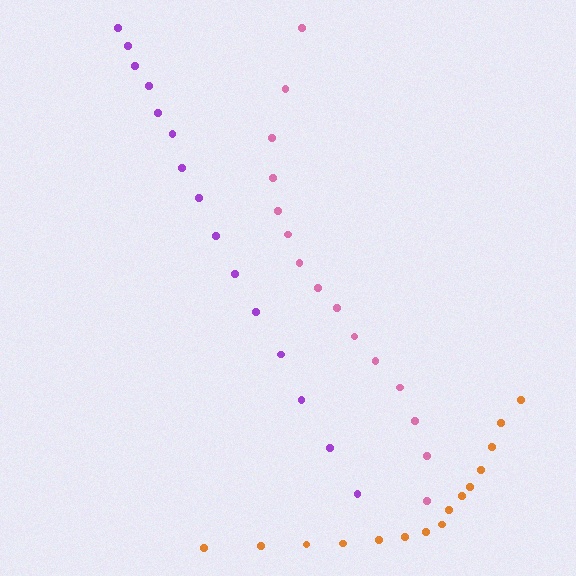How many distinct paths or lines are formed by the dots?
There are 3 distinct paths.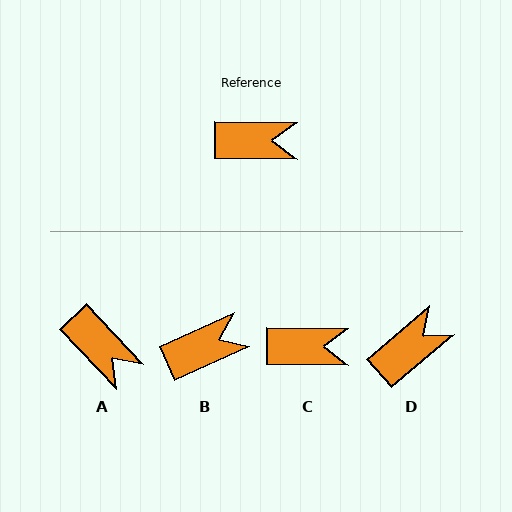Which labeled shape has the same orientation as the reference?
C.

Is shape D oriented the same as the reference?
No, it is off by about 41 degrees.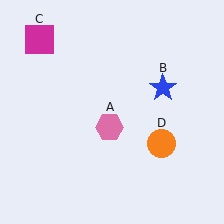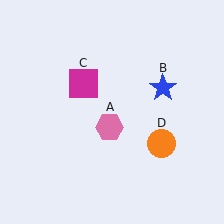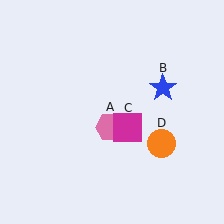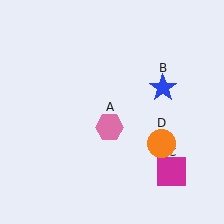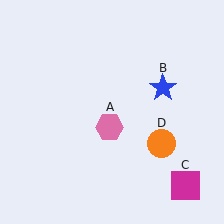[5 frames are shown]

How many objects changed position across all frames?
1 object changed position: magenta square (object C).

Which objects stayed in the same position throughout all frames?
Pink hexagon (object A) and blue star (object B) and orange circle (object D) remained stationary.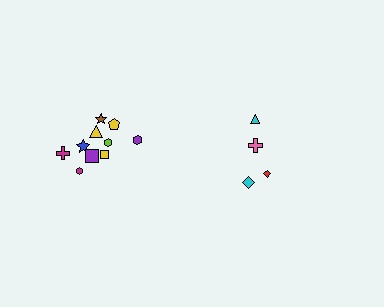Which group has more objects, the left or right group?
The left group.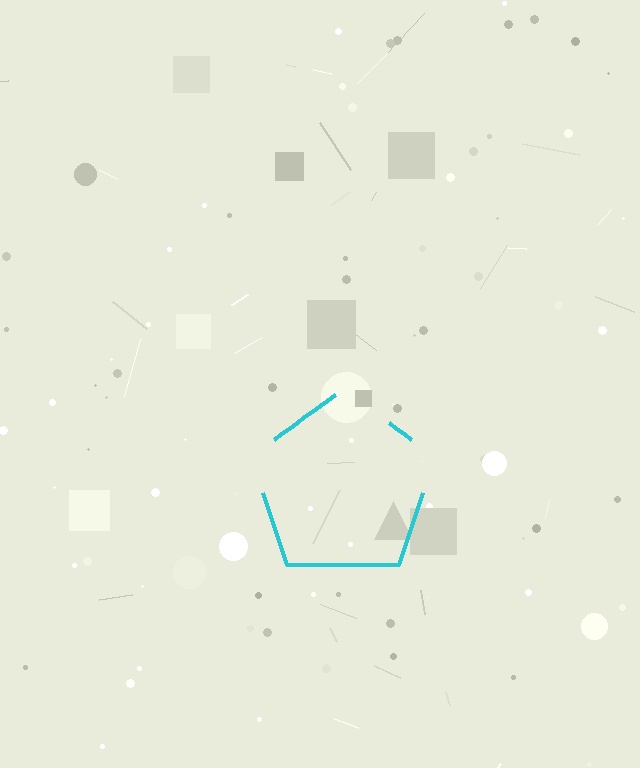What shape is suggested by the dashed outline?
The dashed outline suggests a pentagon.